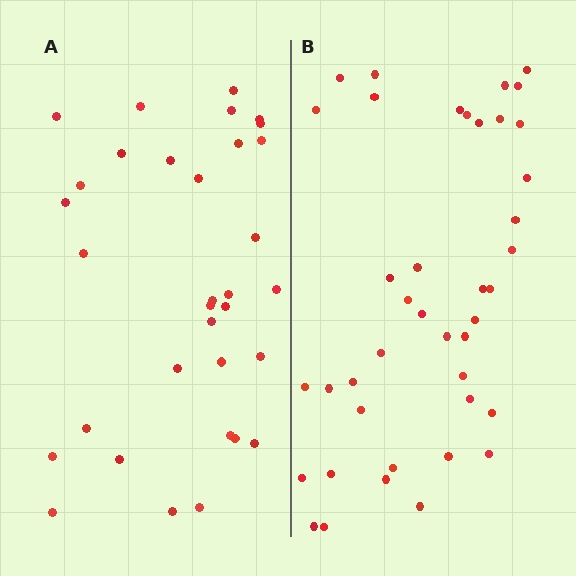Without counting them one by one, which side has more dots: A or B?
Region B (the right region) has more dots.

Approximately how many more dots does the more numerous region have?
Region B has roughly 8 or so more dots than region A.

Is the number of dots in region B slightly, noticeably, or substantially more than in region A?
Region B has only slightly more — the two regions are fairly close. The ratio is roughly 1.2 to 1.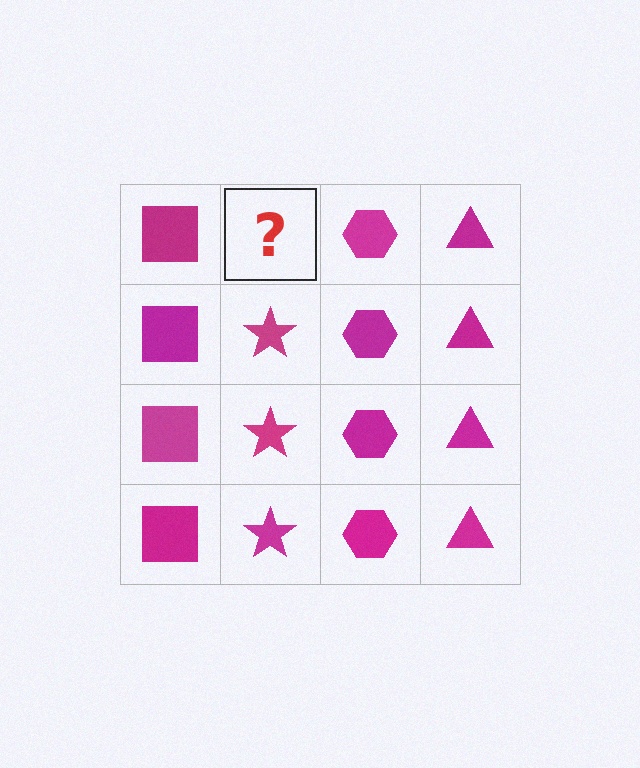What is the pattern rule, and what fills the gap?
The rule is that each column has a consistent shape. The gap should be filled with a magenta star.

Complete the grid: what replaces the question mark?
The question mark should be replaced with a magenta star.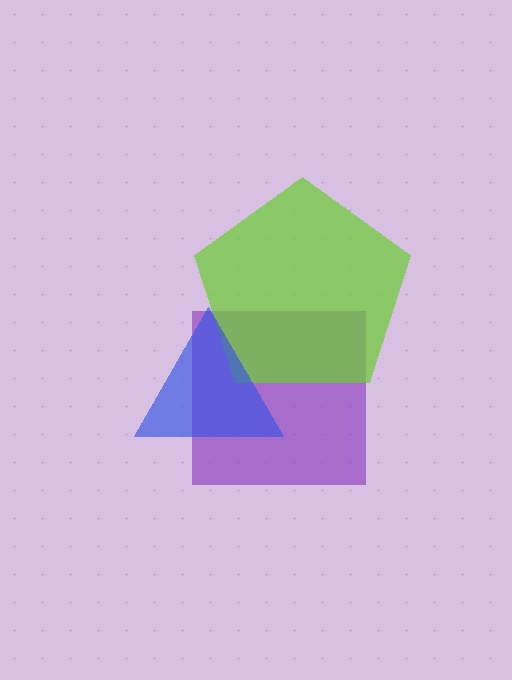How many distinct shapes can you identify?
There are 3 distinct shapes: a purple square, a lime pentagon, a blue triangle.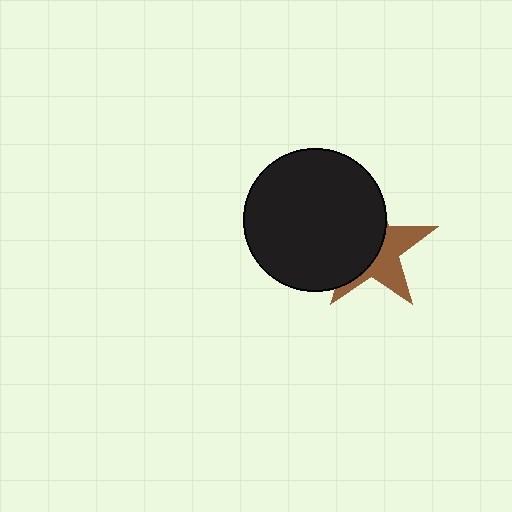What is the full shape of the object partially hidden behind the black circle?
The partially hidden object is a brown star.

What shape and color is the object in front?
The object in front is a black circle.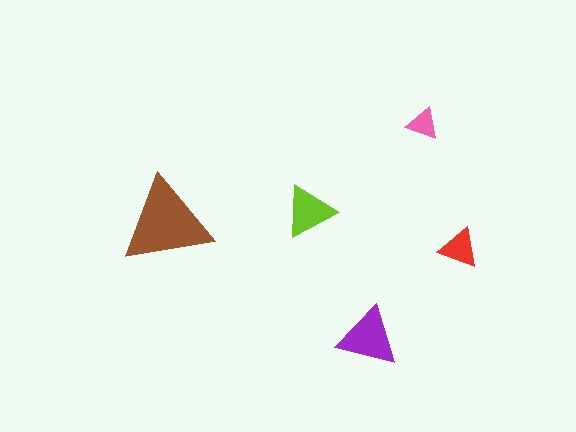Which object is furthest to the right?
The red triangle is rightmost.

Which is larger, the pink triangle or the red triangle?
The red one.